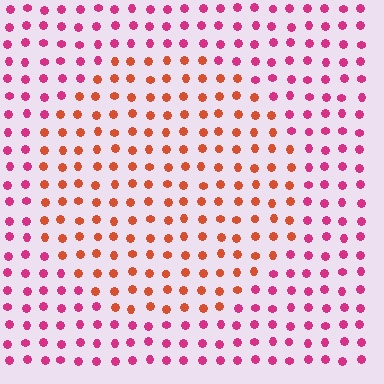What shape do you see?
I see a circle.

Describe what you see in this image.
The image is filled with small magenta elements in a uniform arrangement. A circle-shaped region is visible where the elements are tinted to a slightly different hue, forming a subtle color boundary.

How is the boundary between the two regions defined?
The boundary is defined purely by a slight shift in hue (about 43 degrees). Spacing, size, and orientation are identical on both sides.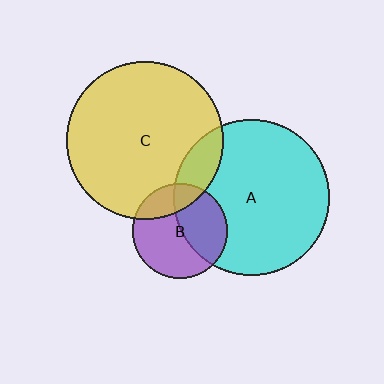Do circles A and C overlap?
Yes.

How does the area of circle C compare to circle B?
Approximately 2.8 times.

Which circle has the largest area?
Circle C (yellow).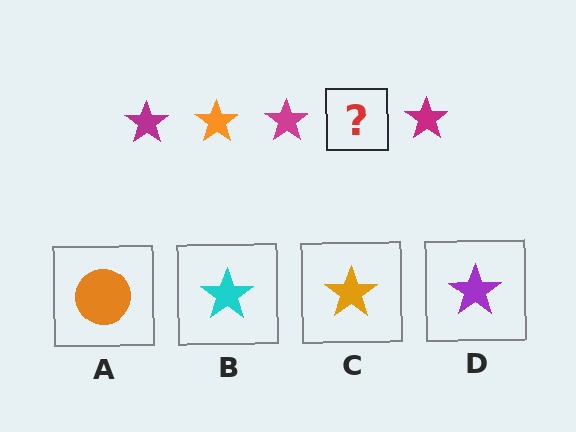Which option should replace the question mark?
Option C.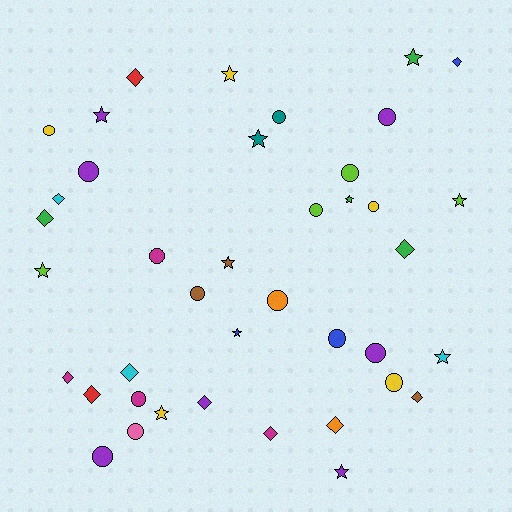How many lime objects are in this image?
There are 4 lime objects.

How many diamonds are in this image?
There are 12 diamonds.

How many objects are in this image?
There are 40 objects.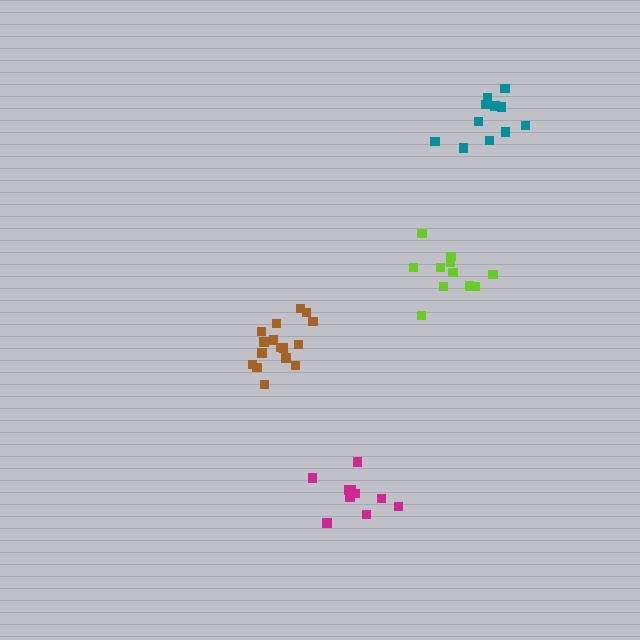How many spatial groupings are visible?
There are 4 spatial groupings.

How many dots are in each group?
Group 1: 11 dots, Group 2: 11 dots, Group 3: 16 dots, Group 4: 11 dots (49 total).